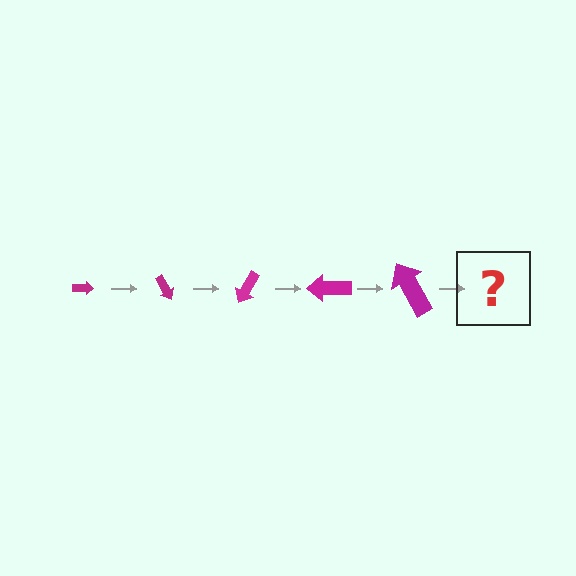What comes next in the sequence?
The next element should be an arrow, larger than the previous one and rotated 300 degrees from the start.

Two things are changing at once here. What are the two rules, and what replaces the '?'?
The two rules are that the arrow grows larger each step and it rotates 60 degrees each step. The '?' should be an arrow, larger than the previous one and rotated 300 degrees from the start.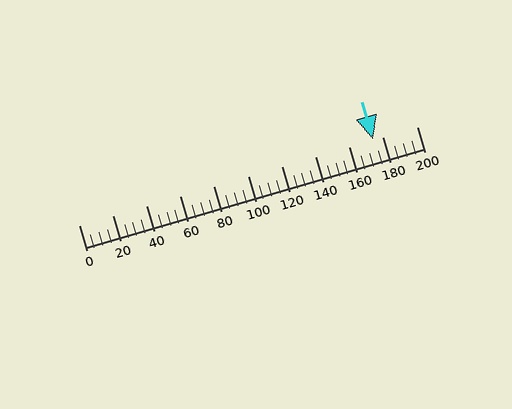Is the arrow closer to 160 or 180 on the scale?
The arrow is closer to 180.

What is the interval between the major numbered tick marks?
The major tick marks are spaced 20 units apart.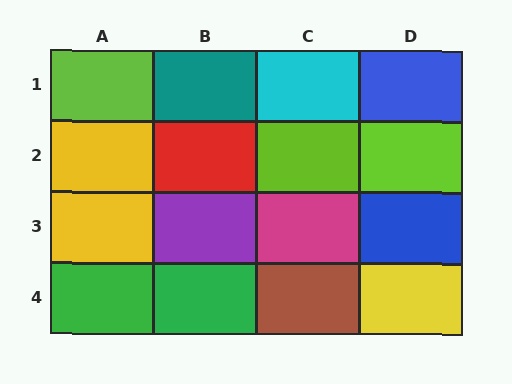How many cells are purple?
1 cell is purple.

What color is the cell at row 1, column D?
Blue.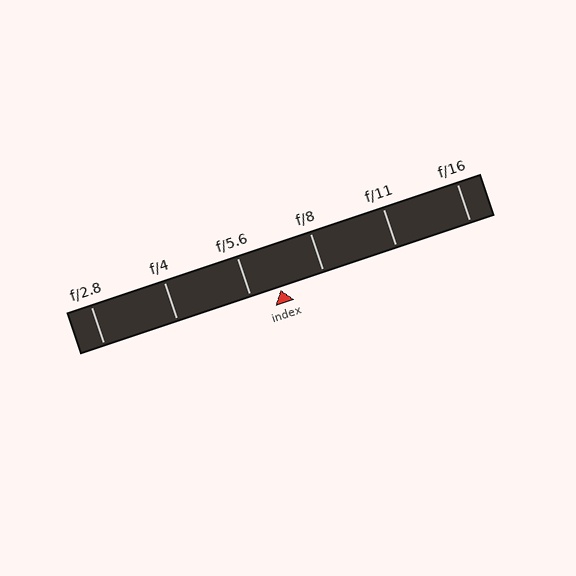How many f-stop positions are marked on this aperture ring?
There are 6 f-stop positions marked.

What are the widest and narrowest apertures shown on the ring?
The widest aperture shown is f/2.8 and the narrowest is f/16.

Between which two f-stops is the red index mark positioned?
The index mark is between f/5.6 and f/8.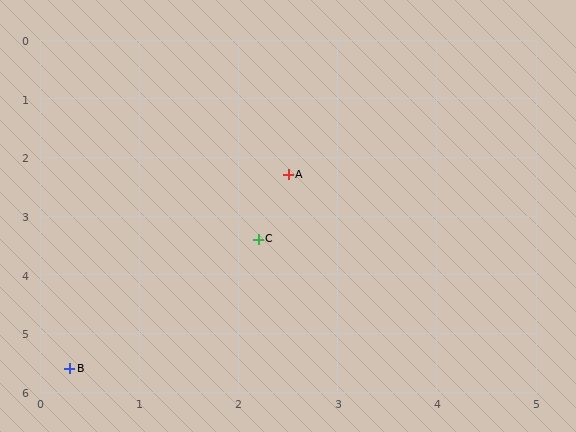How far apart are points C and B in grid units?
Points C and B are about 2.9 grid units apart.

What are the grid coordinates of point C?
Point C is at approximately (2.2, 3.4).